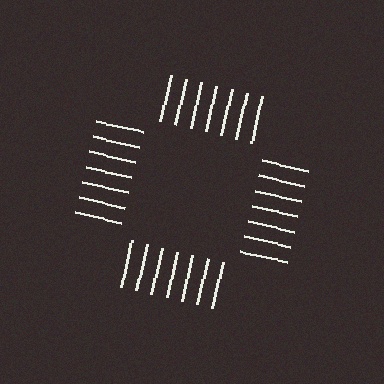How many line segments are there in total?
28 — 7 along each of the 4 edges.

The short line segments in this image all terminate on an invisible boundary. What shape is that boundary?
An illusory square — the line segments terminate on its edges but no continuous stroke is drawn.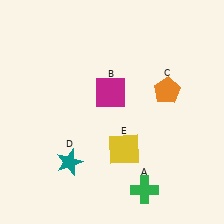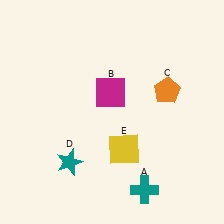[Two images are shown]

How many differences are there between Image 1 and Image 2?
There is 1 difference between the two images.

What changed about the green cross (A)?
In Image 1, A is green. In Image 2, it changed to teal.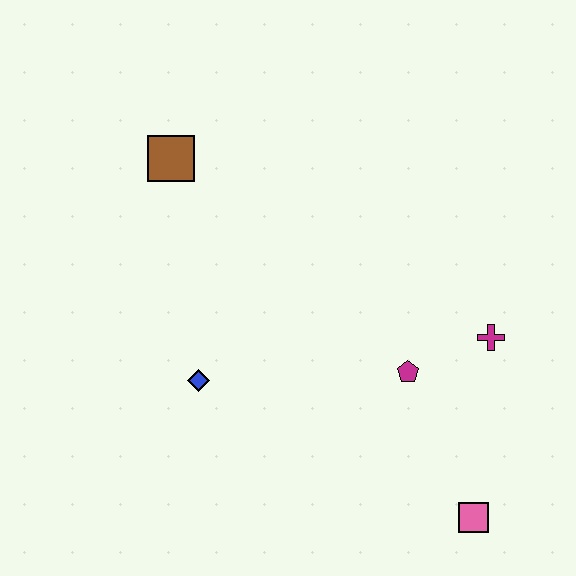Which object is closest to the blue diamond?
The magenta pentagon is closest to the blue diamond.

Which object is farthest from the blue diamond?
The pink square is farthest from the blue diamond.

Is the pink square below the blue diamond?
Yes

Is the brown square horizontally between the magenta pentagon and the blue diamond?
No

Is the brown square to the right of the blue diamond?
No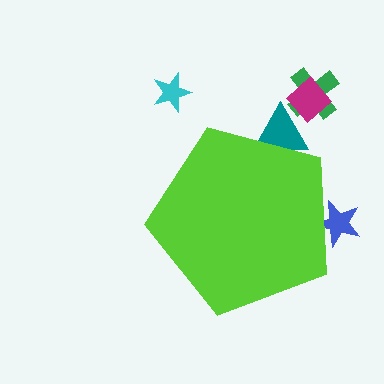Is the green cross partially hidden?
No, the green cross is fully visible.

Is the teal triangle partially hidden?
Yes, the teal triangle is partially hidden behind the lime pentagon.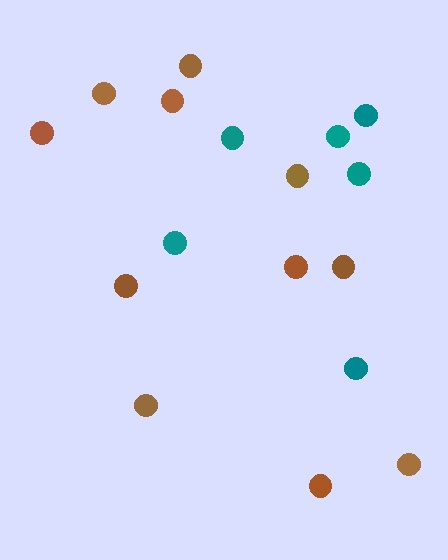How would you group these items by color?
There are 2 groups: one group of brown circles (11) and one group of teal circles (6).